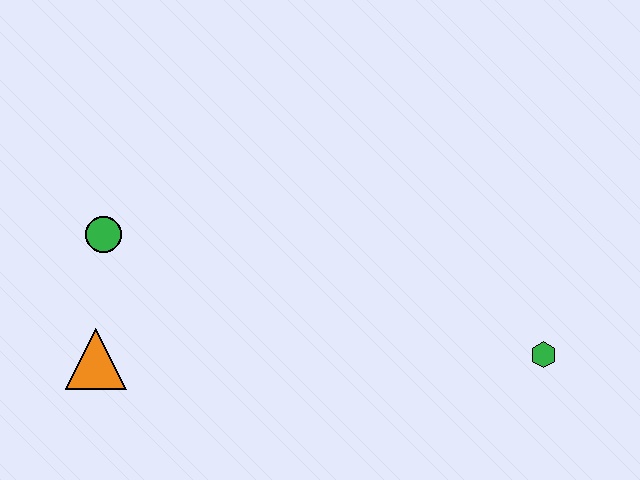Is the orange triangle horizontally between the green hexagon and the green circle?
No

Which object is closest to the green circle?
The orange triangle is closest to the green circle.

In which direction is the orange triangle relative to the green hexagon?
The orange triangle is to the left of the green hexagon.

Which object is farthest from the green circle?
The green hexagon is farthest from the green circle.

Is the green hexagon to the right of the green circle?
Yes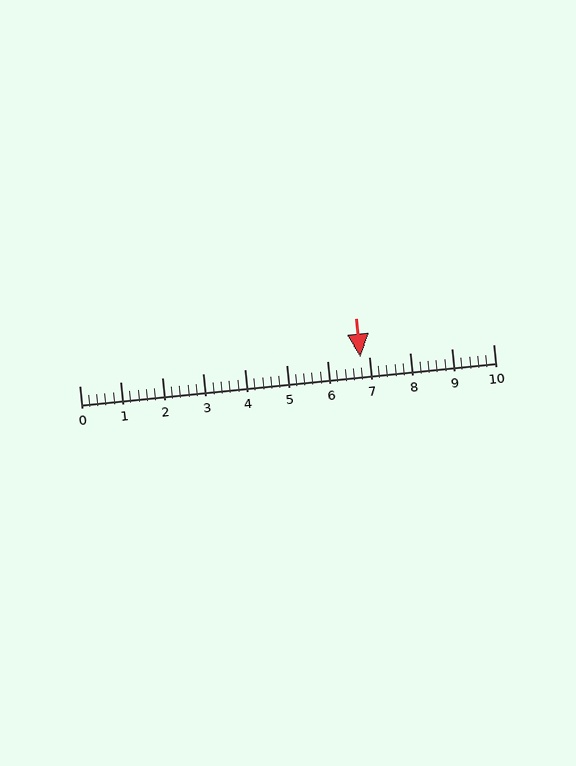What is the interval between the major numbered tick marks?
The major tick marks are spaced 1 units apart.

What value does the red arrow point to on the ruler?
The red arrow points to approximately 6.8.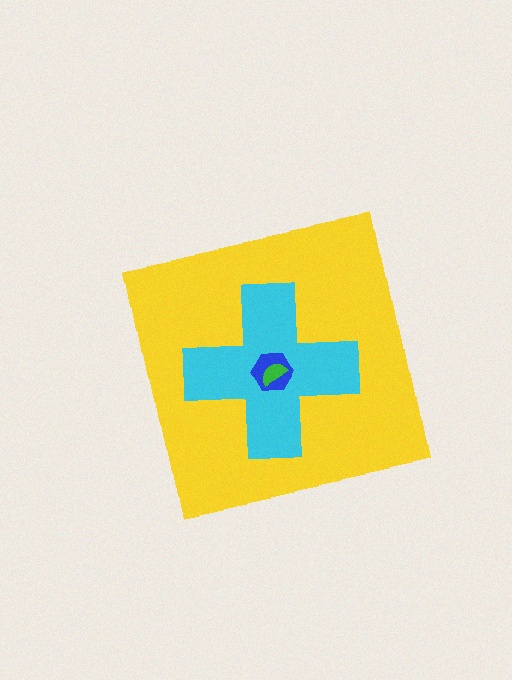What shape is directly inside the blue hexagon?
The green semicircle.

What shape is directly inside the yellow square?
The cyan cross.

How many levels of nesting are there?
4.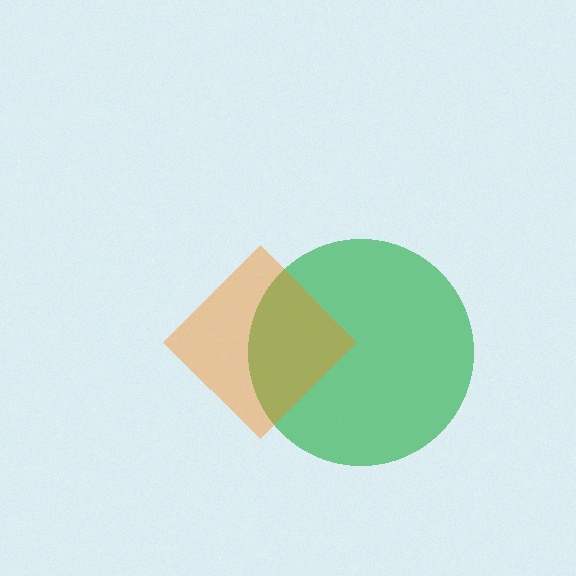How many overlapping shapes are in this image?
There are 2 overlapping shapes in the image.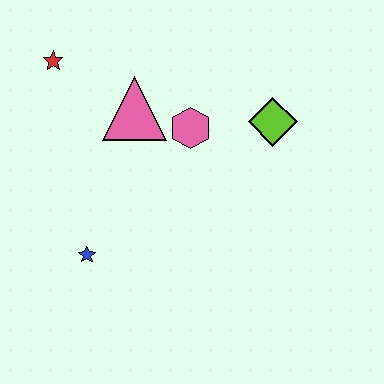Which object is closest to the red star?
The pink triangle is closest to the red star.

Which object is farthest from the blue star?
The lime diamond is farthest from the blue star.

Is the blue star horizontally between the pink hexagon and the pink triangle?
No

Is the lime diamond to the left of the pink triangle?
No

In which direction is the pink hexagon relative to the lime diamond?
The pink hexagon is to the left of the lime diamond.